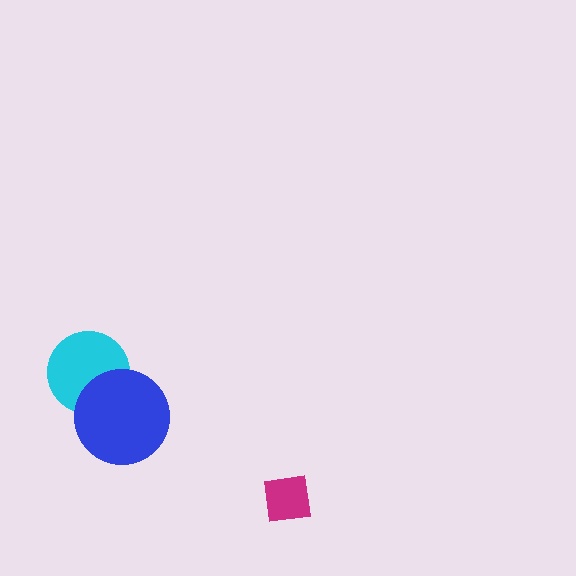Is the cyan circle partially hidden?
Yes, it is partially covered by another shape.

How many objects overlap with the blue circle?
1 object overlaps with the blue circle.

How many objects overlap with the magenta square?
0 objects overlap with the magenta square.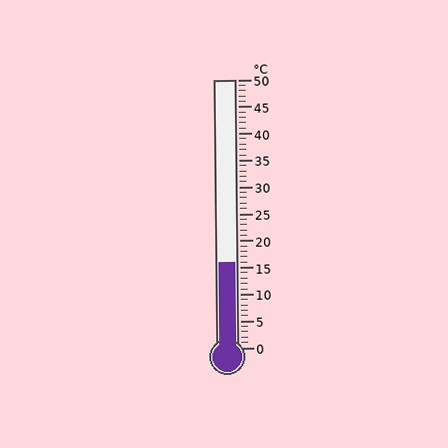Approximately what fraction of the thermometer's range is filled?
The thermometer is filled to approximately 30% of its range.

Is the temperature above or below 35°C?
The temperature is below 35°C.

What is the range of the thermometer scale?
The thermometer scale ranges from 0°C to 50°C.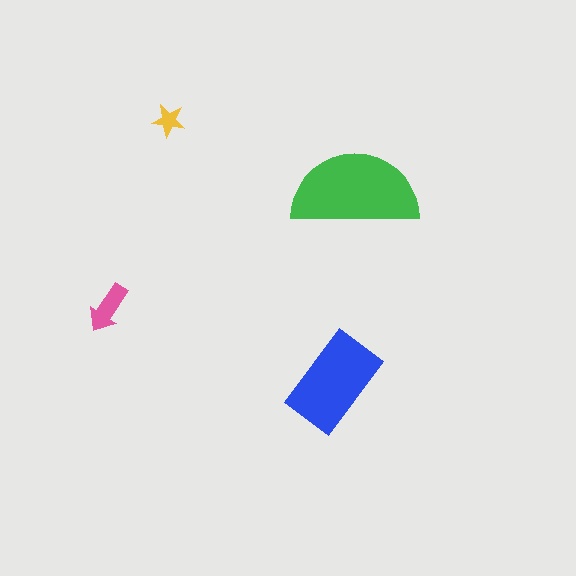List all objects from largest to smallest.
The green semicircle, the blue rectangle, the pink arrow, the yellow star.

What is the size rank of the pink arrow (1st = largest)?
3rd.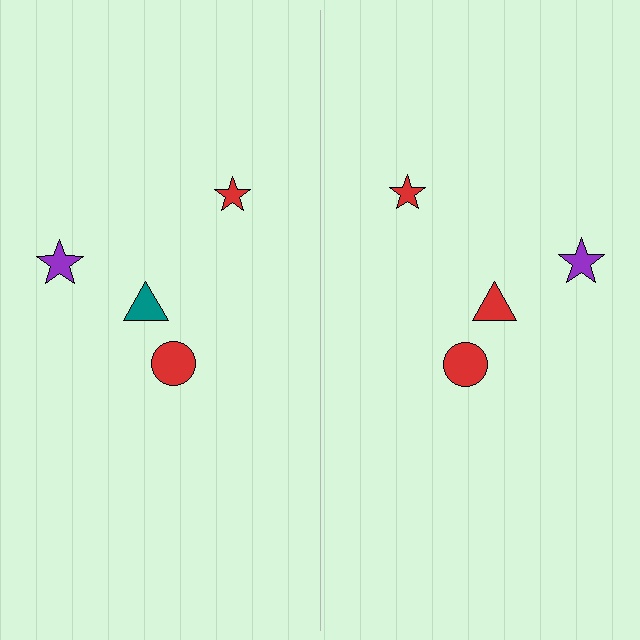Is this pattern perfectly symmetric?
No, the pattern is not perfectly symmetric. The red triangle on the right side breaks the symmetry — its mirror counterpart is teal.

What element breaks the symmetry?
The red triangle on the right side breaks the symmetry — its mirror counterpart is teal.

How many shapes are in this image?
There are 8 shapes in this image.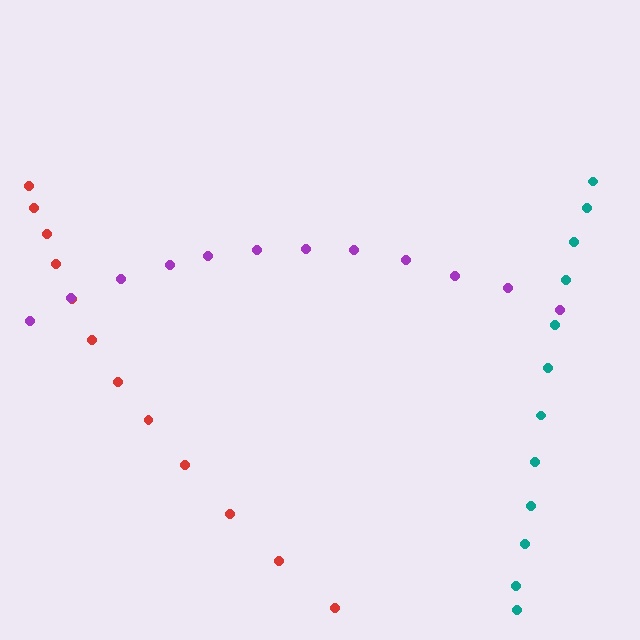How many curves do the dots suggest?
There are 3 distinct paths.